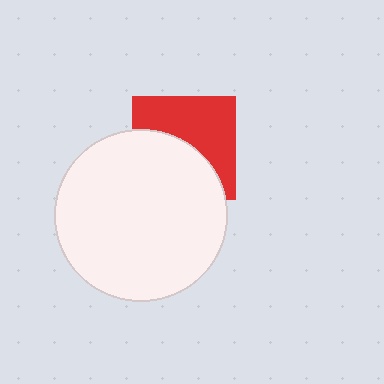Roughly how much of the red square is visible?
About half of it is visible (roughly 52%).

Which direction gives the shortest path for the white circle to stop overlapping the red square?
Moving down gives the shortest separation.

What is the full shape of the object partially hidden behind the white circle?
The partially hidden object is a red square.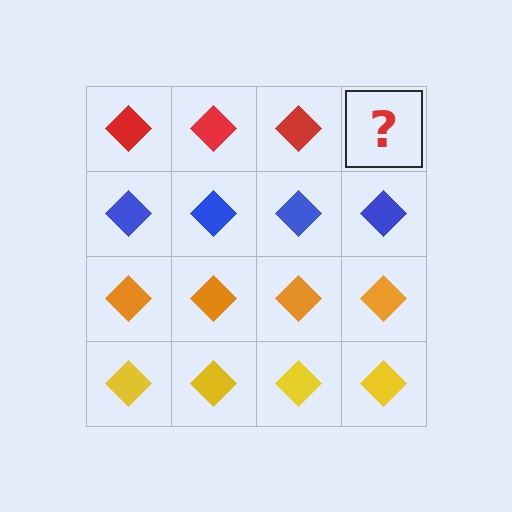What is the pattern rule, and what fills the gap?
The rule is that each row has a consistent color. The gap should be filled with a red diamond.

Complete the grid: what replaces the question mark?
The question mark should be replaced with a red diamond.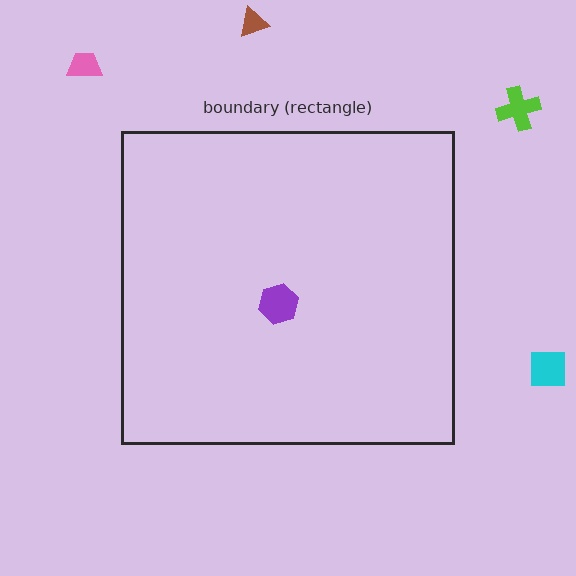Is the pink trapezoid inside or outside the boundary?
Outside.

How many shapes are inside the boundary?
1 inside, 4 outside.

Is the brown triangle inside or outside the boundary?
Outside.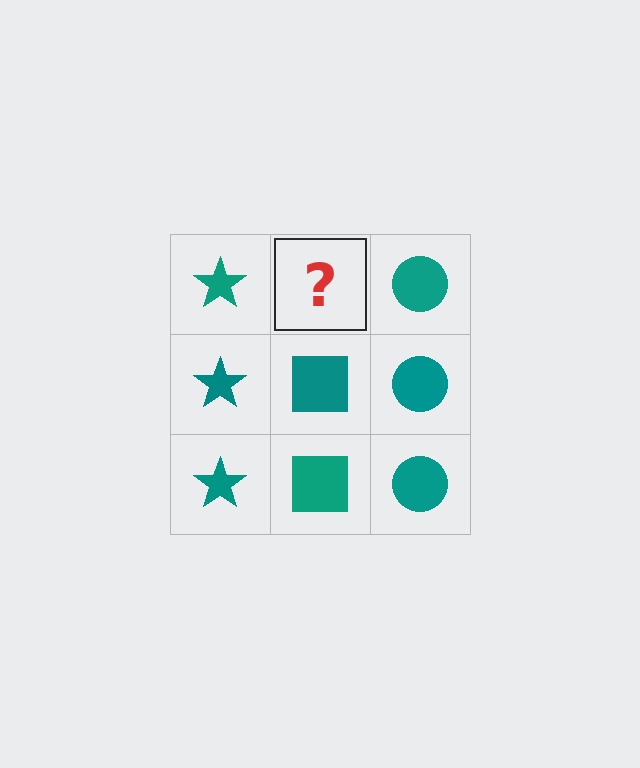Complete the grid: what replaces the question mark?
The question mark should be replaced with a teal square.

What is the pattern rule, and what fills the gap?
The rule is that each column has a consistent shape. The gap should be filled with a teal square.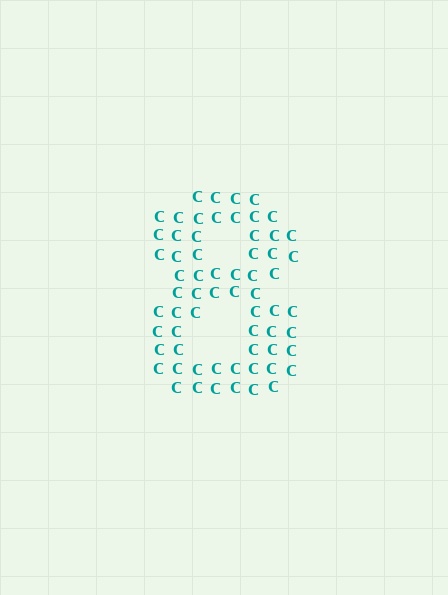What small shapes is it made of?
It is made of small letter C's.